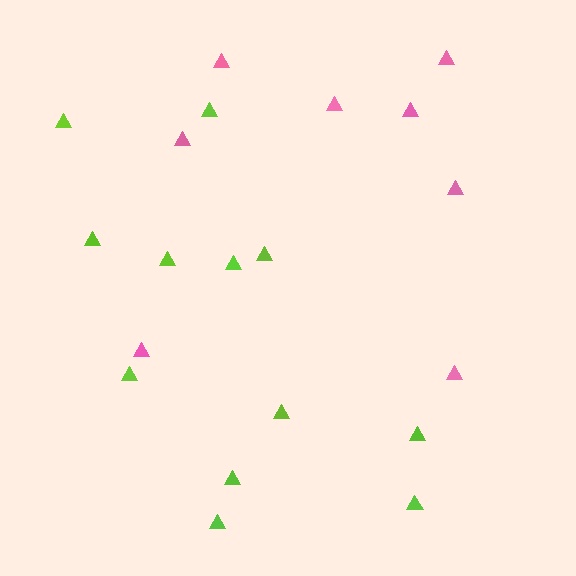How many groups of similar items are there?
There are 2 groups: one group of lime triangles (12) and one group of pink triangles (8).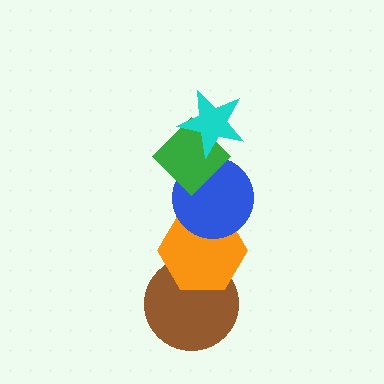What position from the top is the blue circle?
The blue circle is 3rd from the top.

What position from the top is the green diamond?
The green diamond is 2nd from the top.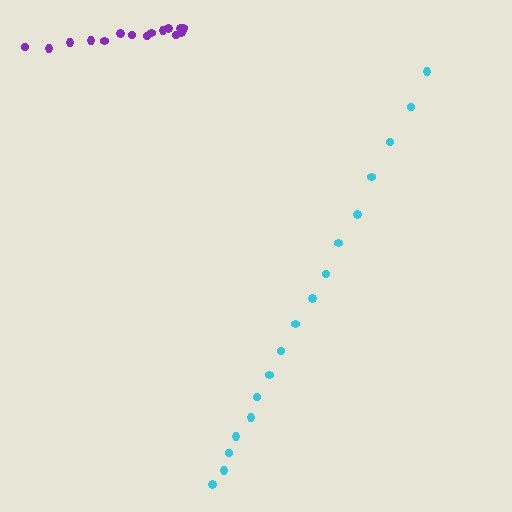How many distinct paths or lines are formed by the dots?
There are 2 distinct paths.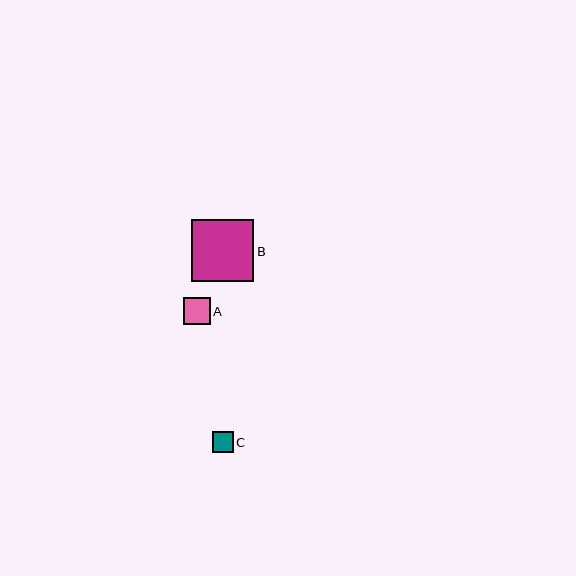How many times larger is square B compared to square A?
Square B is approximately 2.3 times the size of square A.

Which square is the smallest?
Square C is the smallest with a size of approximately 21 pixels.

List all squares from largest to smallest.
From largest to smallest: B, A, C.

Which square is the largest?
Square B is the largest with a size of approximately 62 pixels.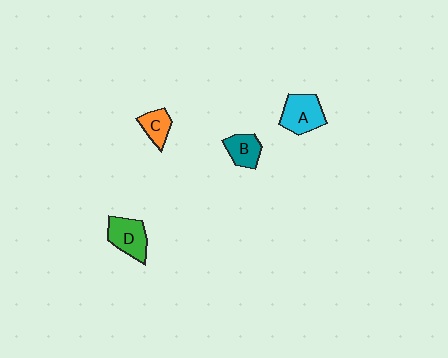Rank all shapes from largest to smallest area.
From largest to smallest: A (cyan), D (green), B (teal), C (orange).